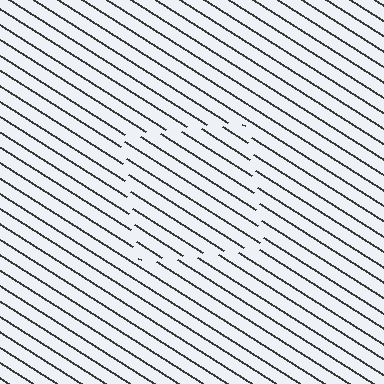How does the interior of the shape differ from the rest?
The interior of the shape contains the same grating, shifted by half a period — the contour is defined by the phase discontinuity where line-ends from the inner and outer gratings abut.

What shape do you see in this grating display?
An illusory square. The interior of the shape contains the same grating, shifted by half a period — the contour is defined by the phase discontinuity where line-ends from the inner and outer gratings abut.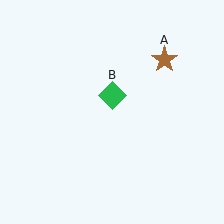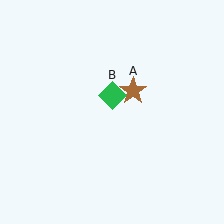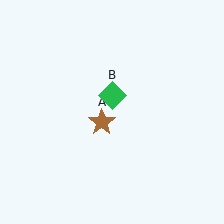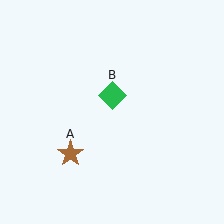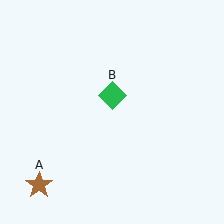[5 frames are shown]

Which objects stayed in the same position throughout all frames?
Green diamond (object B) remained stationary.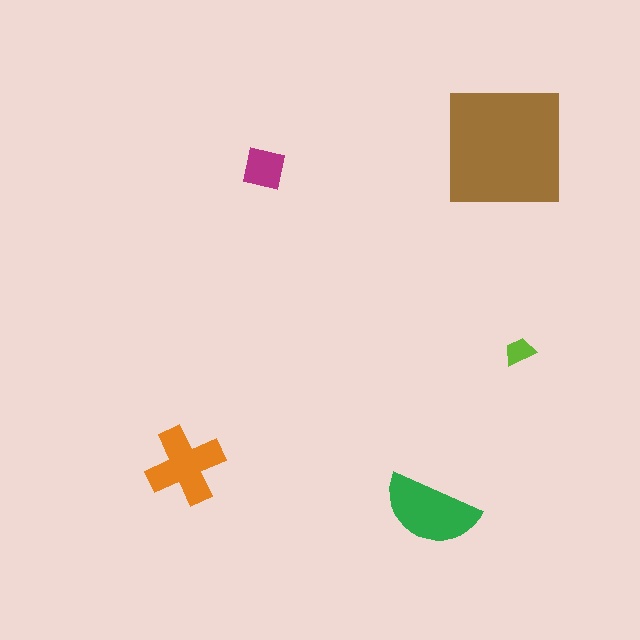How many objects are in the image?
There are 5 objects in the image.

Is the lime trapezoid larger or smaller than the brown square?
Smaller.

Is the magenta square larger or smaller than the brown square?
Smaller.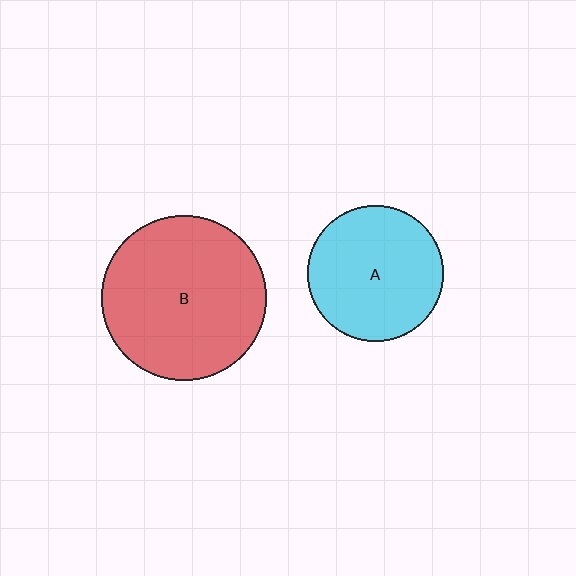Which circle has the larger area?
Circle B (red).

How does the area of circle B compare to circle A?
Approximately 1.5 times.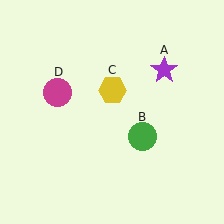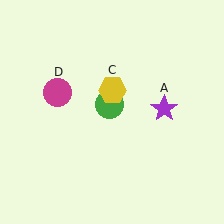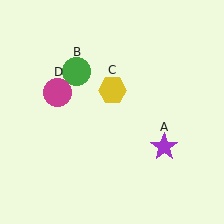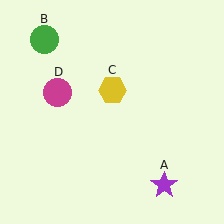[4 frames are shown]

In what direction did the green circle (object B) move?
The green circle (object B) moved up and to the left.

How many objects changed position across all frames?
2 objects changed position: purple star (object A), green circle (object B).